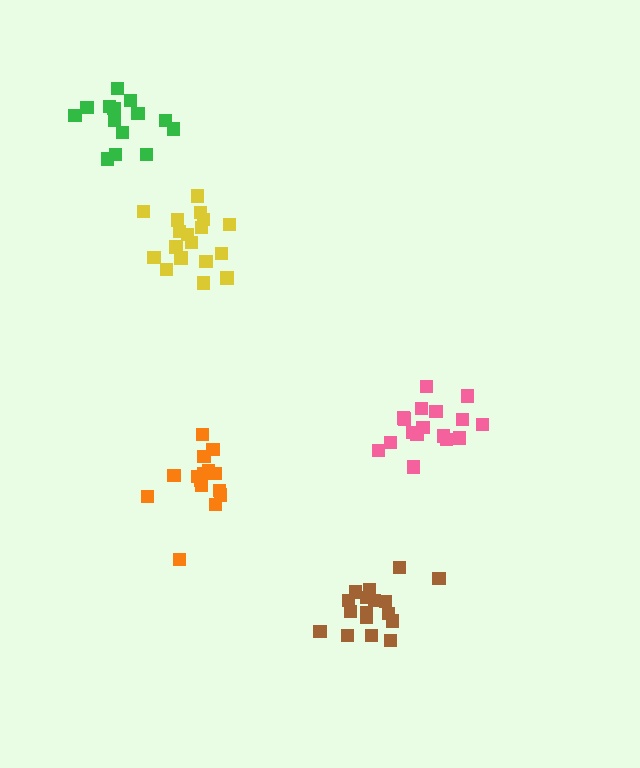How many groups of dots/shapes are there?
There are 5 groups.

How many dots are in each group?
Group 1: 14 dots, Group 2: 17 dots, Group 3: 15 dots, Group 4: 17 dots, Group 5: 18 dots (81 total).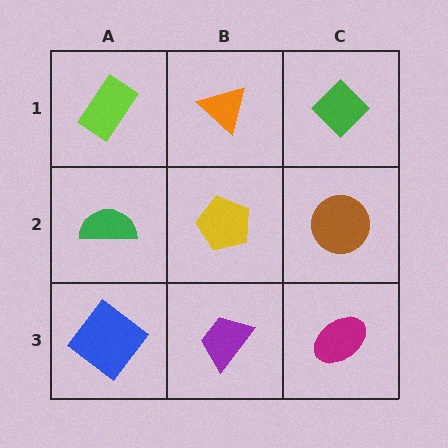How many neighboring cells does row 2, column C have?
3.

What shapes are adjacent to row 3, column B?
A yellow pentagon (row 2, column B), a blue diamond (row 3, column A), a magenta ellipse (row 3, column C).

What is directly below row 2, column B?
A purple trapezoid.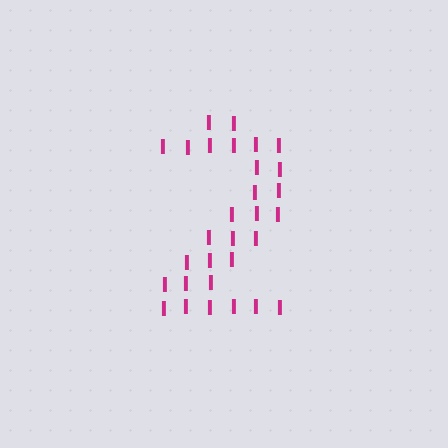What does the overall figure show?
The overall figure shows the digit 2.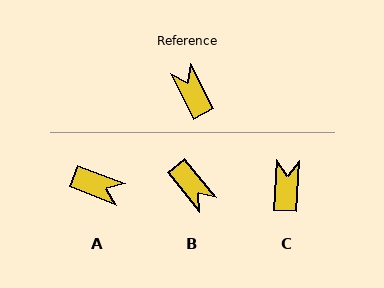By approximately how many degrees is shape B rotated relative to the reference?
Approximately 167 degrees clockwise.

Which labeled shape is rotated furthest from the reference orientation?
B, about 167 degrees away.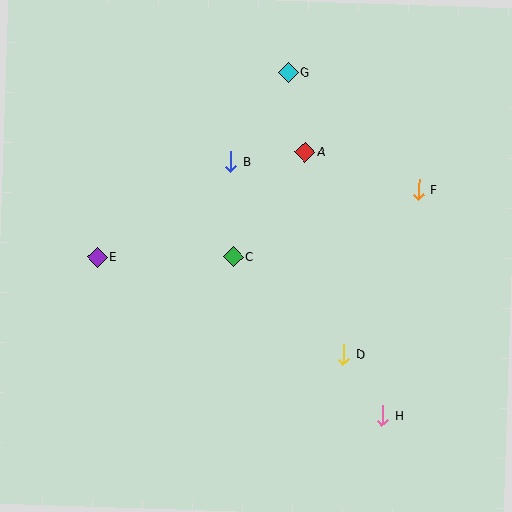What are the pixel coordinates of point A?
Point A is at (305, 152).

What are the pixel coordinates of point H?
Point H is at (383, 416).